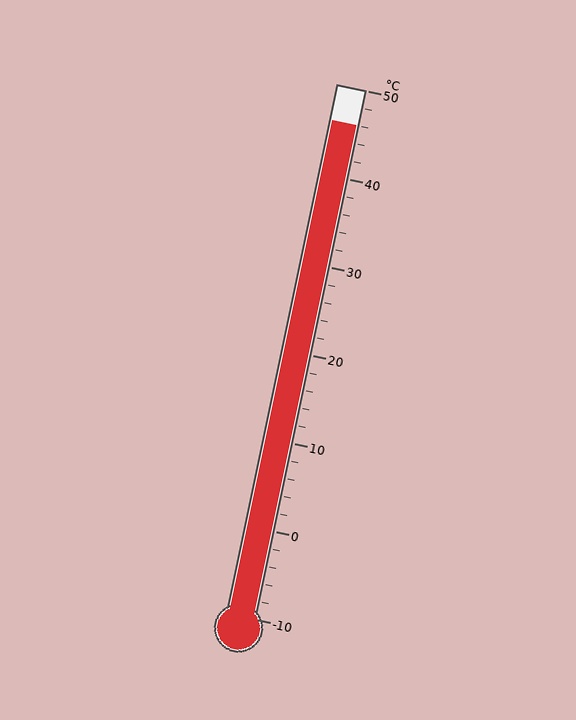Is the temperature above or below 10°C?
The temperature is above 10°C.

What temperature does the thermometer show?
The thermometer shows approximately 46°C.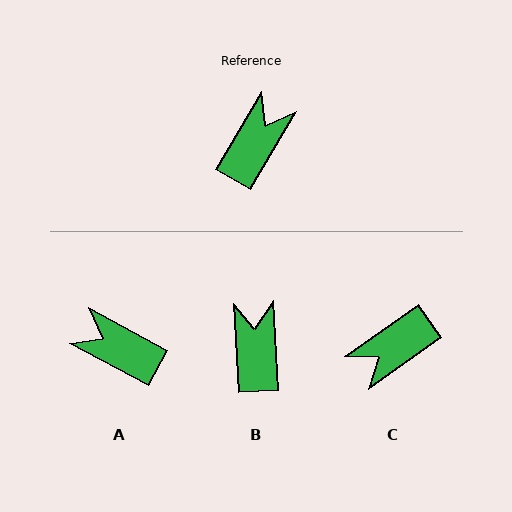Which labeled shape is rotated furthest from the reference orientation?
C, about 156 degrees away.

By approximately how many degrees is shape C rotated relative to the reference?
Approximately 156 degrees counter-clockwise.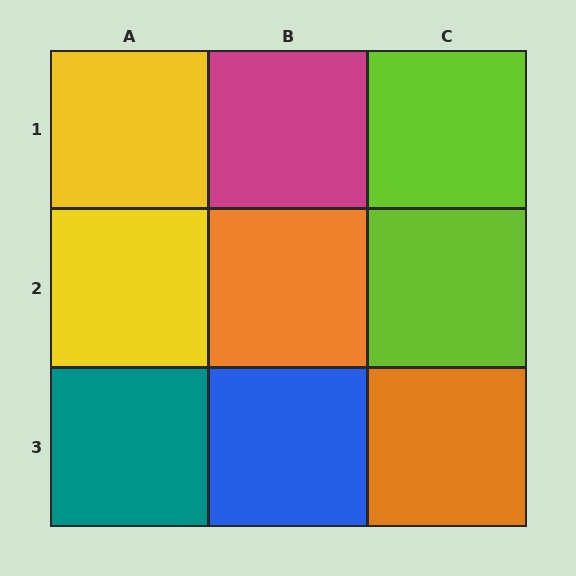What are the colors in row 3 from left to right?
Teal, blue, orange.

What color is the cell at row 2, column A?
Yellow.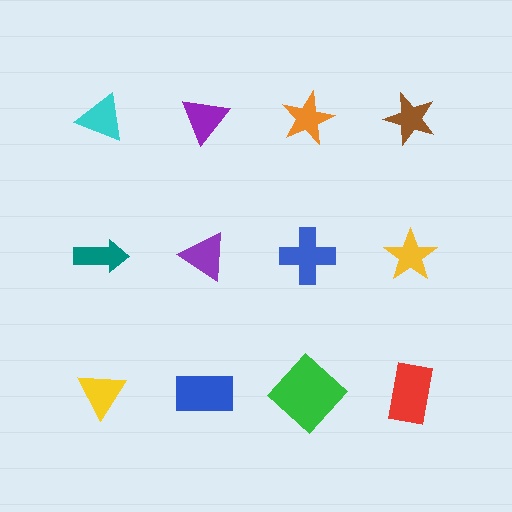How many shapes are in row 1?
4 shapes.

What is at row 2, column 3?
A blue cross.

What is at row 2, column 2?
A purple triangle.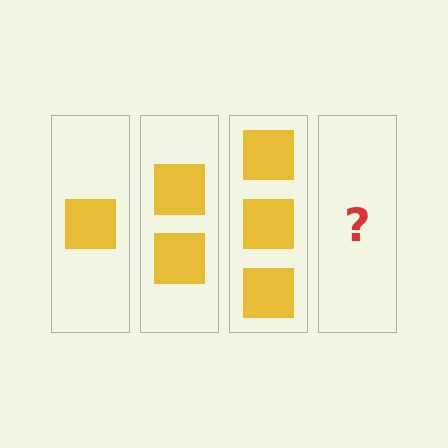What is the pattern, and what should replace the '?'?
The pattern is that each step adds one more square. The '?' should be 4 squares.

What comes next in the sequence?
The next element should be 4 squares.